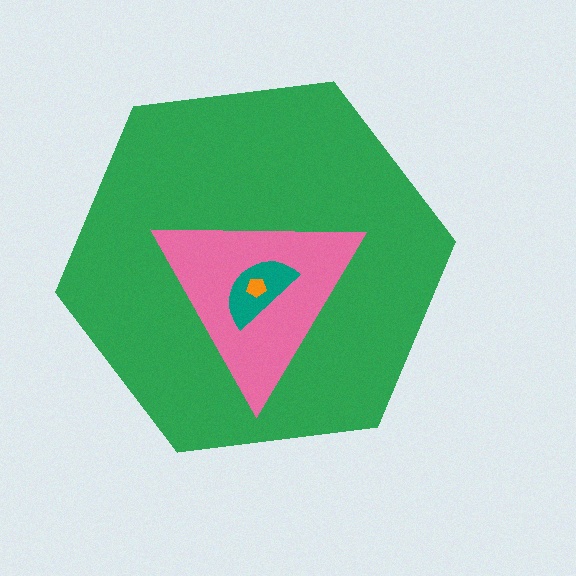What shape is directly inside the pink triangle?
The teal semicircle.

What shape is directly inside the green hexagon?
The pink triangle.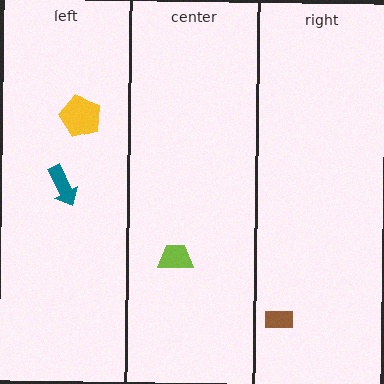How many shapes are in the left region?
2.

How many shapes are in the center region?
1.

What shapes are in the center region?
The lime trapezoid.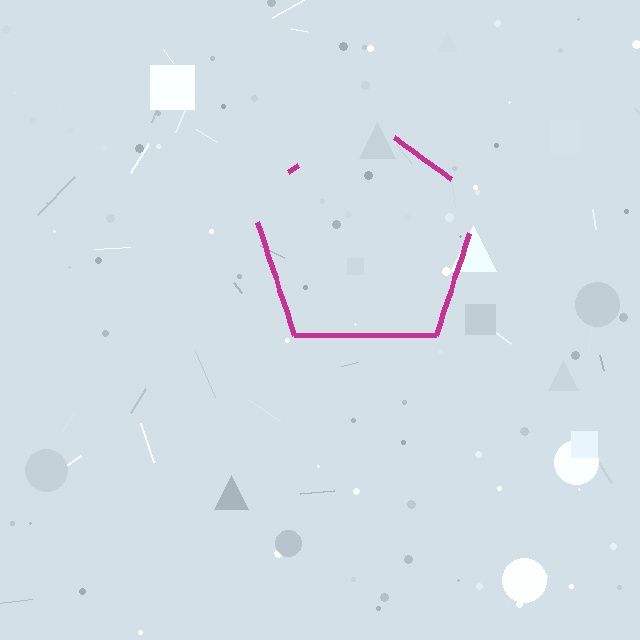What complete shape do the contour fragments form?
The contour fragments form a pentagon.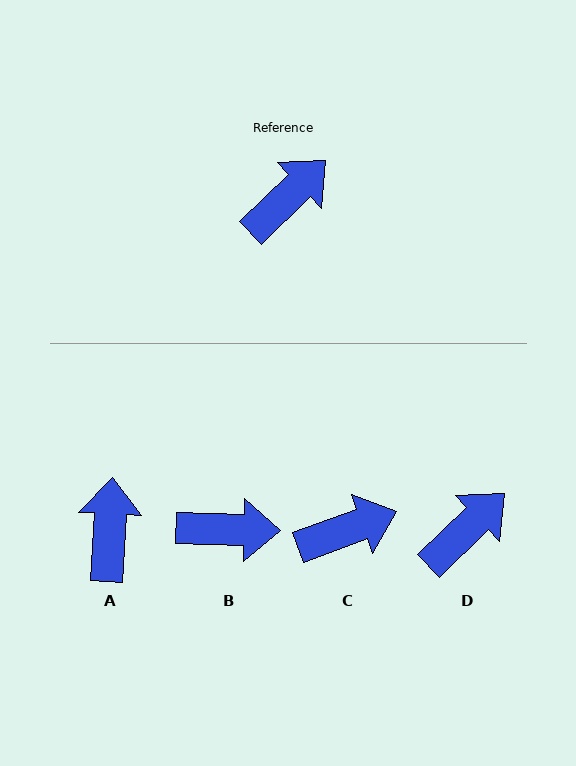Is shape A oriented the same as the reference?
No, it is off by about 43 degrees.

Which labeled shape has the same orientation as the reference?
D.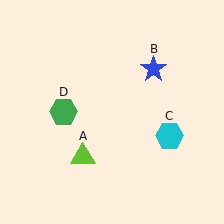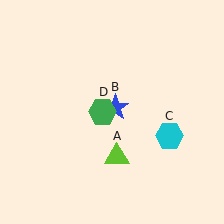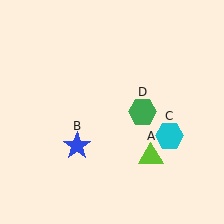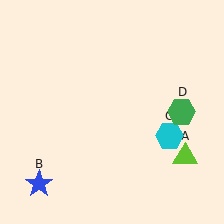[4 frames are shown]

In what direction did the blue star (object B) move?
The blue star (object B) moved down and to the left.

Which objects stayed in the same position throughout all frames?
Cyan hexagon (object C) remained stationary.